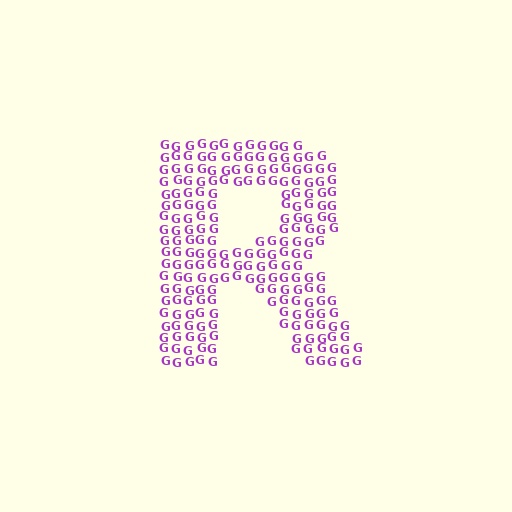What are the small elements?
The small elements are letter G's.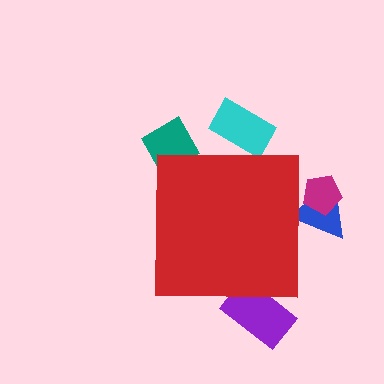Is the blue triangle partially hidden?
Yes, the blue triangle is partially hidden behind the red square.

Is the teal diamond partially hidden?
Yes, the teal diamond is partially hidden behind the red square.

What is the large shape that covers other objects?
A red square.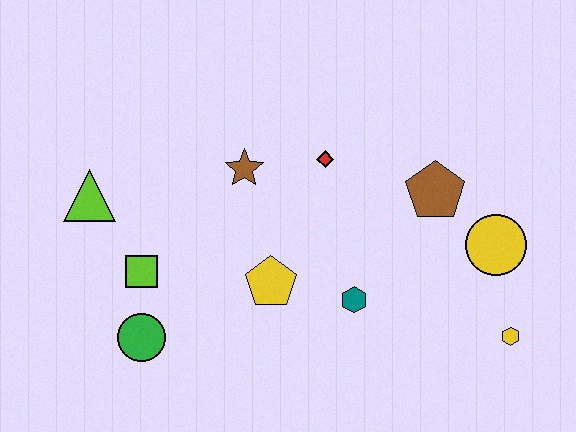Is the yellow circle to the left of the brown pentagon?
No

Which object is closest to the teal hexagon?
The yellow pentagon is closest to the teal hexagon.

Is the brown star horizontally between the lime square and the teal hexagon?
Yes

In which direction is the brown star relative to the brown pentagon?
The brown star is to the left of the brown pentagon.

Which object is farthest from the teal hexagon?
The lime triangle is farthest from the teal hexagon.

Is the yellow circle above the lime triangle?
No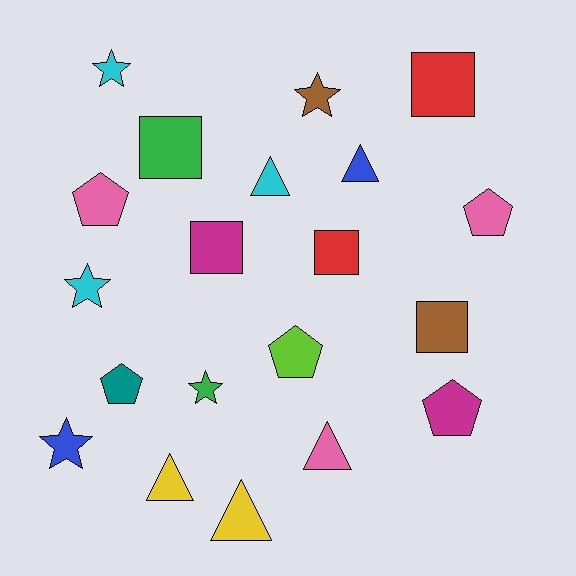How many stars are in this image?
There are 5 stars.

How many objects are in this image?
There are 20 objects.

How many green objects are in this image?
There are 2 green objects.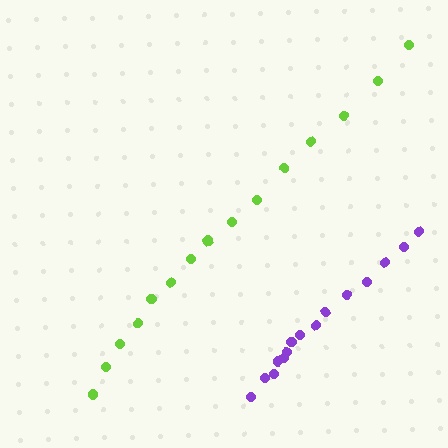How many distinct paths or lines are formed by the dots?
There are 2 distinct paths.